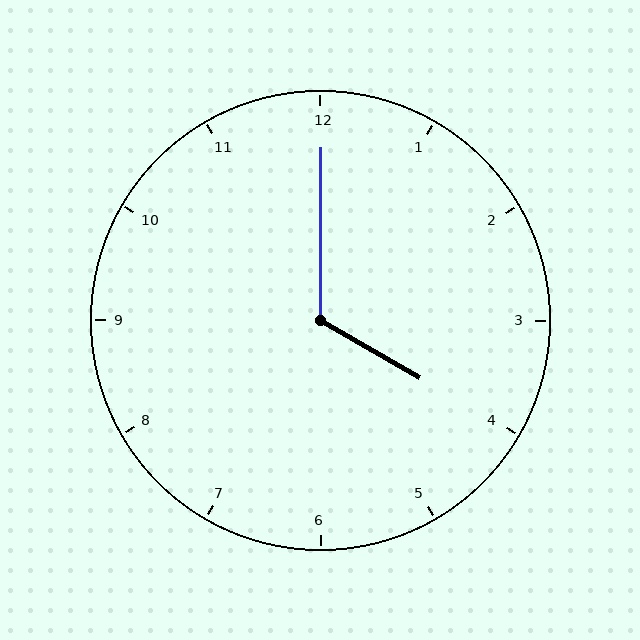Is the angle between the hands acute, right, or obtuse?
It is obtuse.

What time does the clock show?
4:00.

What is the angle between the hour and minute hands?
Approximately 120 degrees.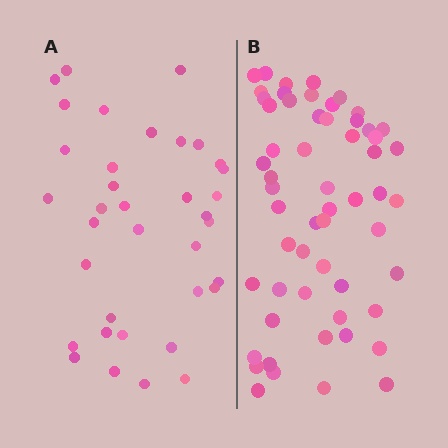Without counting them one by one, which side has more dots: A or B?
Region B (the right region) has more dots.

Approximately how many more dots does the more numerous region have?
Region B has approximately 20 more dots than region A.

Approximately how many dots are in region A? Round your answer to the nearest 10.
About 40 dots. (The exact count is 36, which rounds to 40.)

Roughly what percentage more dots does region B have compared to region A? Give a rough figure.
About 60% more.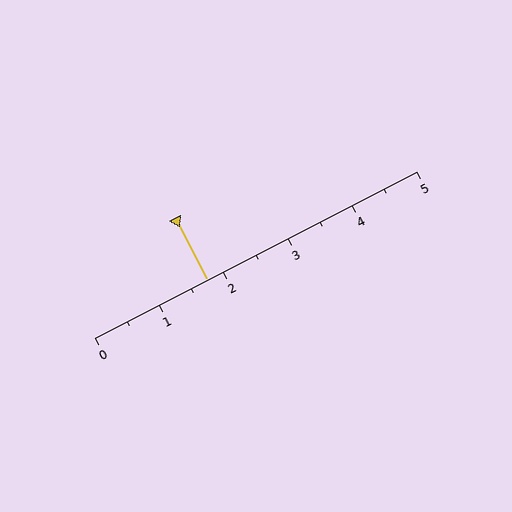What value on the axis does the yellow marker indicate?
The marker indicates approximately 1.8.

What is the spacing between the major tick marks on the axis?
The major ticks are spaced 1 apart.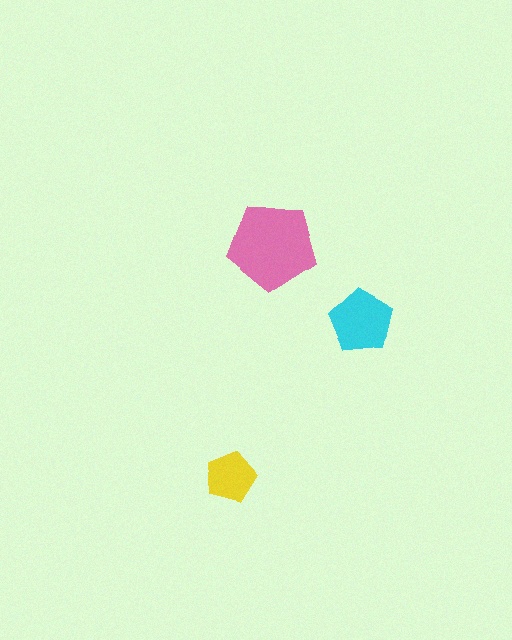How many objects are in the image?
There are 3 objects in the image.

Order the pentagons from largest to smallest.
the pink one, the cyan one, the yellow one.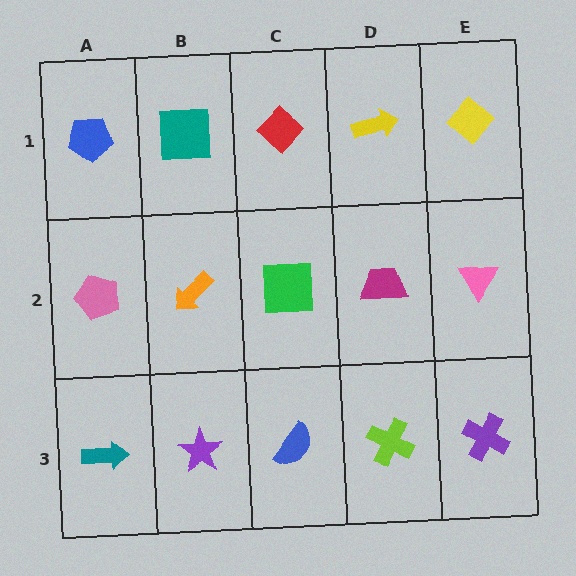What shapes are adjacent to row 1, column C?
A green square (row 2, column C), a teal square (row 1, column B), a yellow arrow (row 1, column D).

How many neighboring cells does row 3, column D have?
3.